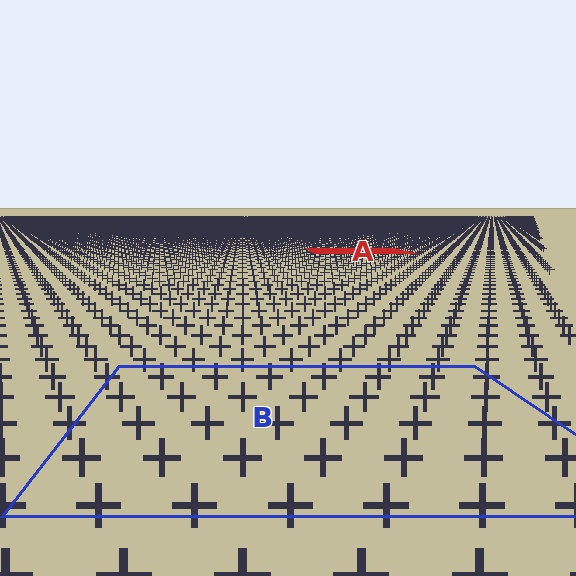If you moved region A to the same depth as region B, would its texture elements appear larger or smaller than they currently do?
They would appear larger. At a closer depth, the same texture elements are projected at a bigger on-screen size.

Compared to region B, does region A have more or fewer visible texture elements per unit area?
Region A has more texture elements per unit area — they are packed more densely because it is farther away.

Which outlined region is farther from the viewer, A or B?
Region A is farther from the viewer — the texture elements inside it appear smaller and more densely packed.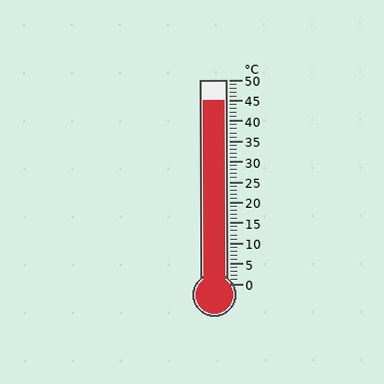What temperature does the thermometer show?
The thermometer shows approximately 45°C.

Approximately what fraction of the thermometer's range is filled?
The thermometer is filled to approximately 90% of its range.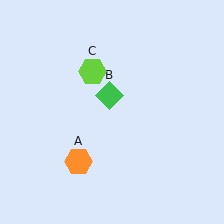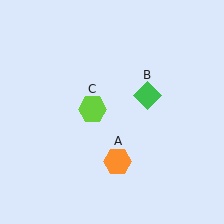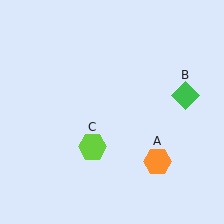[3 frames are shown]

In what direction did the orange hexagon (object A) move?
The orange hexagon (object A) moved right.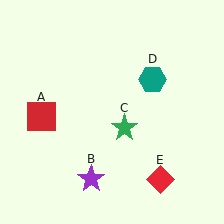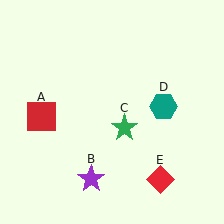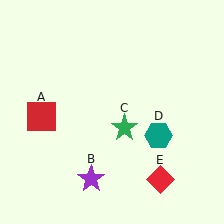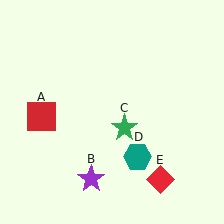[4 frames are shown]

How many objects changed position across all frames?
1 object changed position: teal hexagon (object D).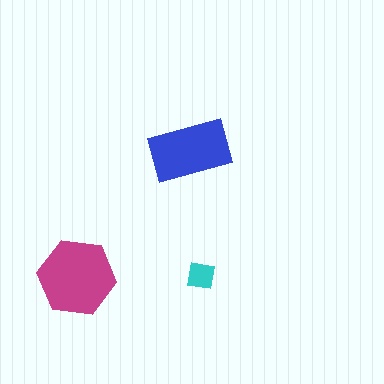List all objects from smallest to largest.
The cyan square, the blue rectangle, the magenta hexagon.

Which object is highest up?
The blue rectangle is topmost.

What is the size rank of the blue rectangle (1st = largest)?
2nd.